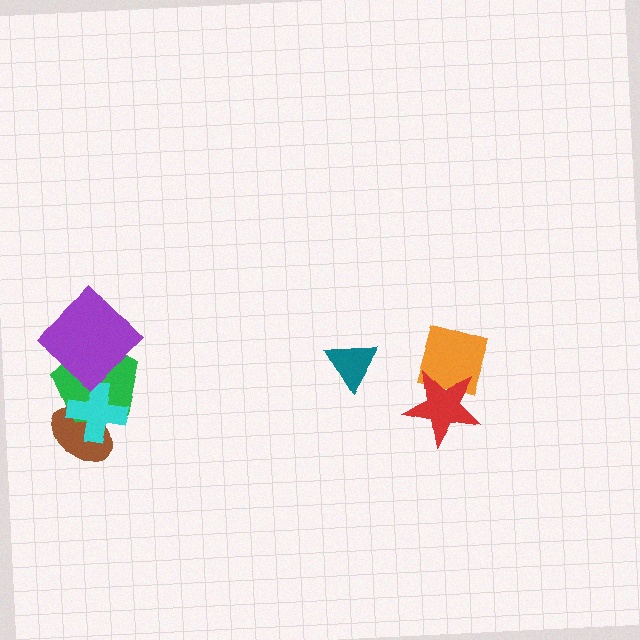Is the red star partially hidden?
No, no other shape covers it.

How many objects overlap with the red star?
1 object overlaps with the red star.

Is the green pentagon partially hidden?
Yes, it is partially covered by another shape.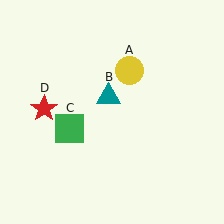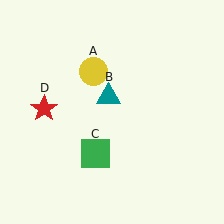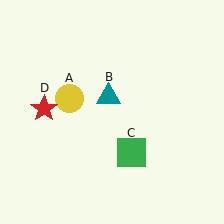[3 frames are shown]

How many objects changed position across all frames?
2 objects changed position: yellow circle (object A), green square (object C).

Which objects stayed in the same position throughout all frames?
Teal triangle (object B) and red star (object D) remained stationary.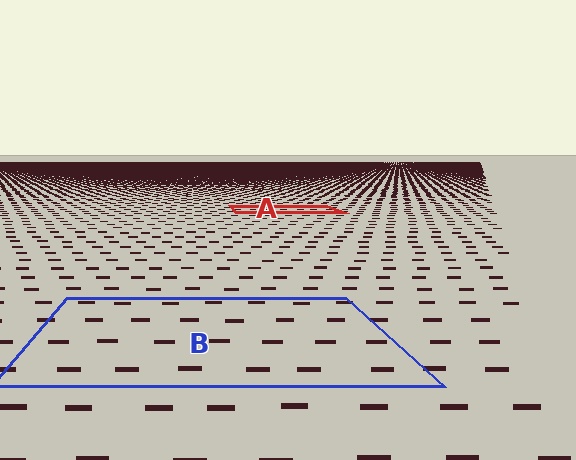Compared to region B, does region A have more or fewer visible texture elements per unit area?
Region A has more texture elements per unit area — they are packed more densely because it is farther away.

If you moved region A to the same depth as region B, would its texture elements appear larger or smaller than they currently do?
They would appear larger. At a closer depth, the same texture elements are projected at a bigger on-screen size.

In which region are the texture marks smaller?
The texture marks are smaller in region A, because it is farther away.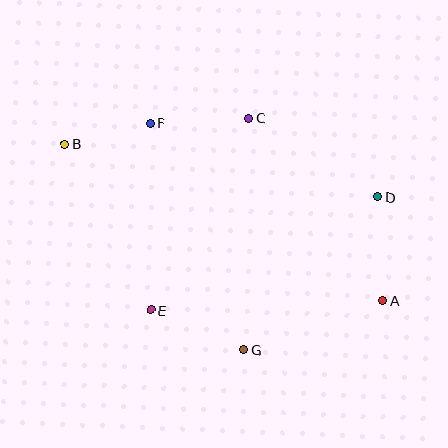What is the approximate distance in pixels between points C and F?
The distance between C and F is approximately 99 pixels.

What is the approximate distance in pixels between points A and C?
The distance between A and C is approximately 226 pixels.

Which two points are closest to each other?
Points B and F are closest to each other.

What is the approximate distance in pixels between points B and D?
The distance between B and D is approximately 318 pixels.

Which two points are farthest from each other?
Points A and B are farthest from each other.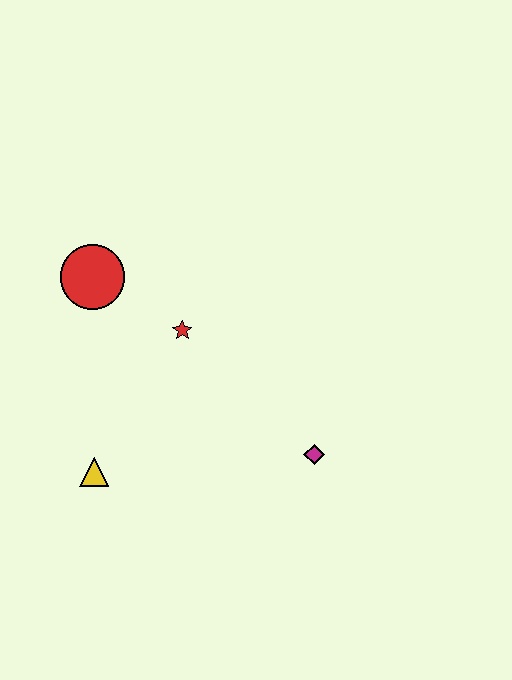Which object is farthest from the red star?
The magenta diamond is farthest from the red star.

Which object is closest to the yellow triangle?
The red star is closest to the yellow triangle.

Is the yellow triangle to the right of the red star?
No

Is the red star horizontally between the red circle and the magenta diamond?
Yes